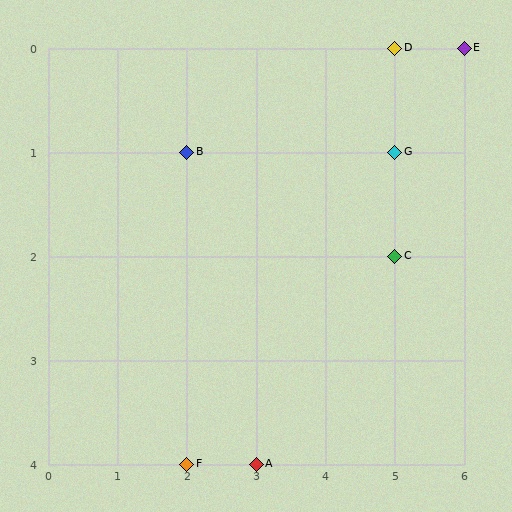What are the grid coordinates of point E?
Point E is at grid coordinates (6, 0).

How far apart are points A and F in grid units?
Points A and F are 1 column apart.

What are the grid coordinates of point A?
Point A is at grid coordinates (3, 4).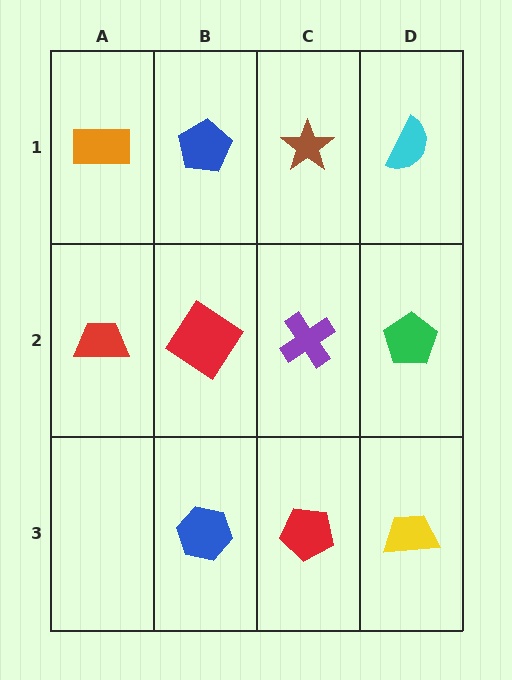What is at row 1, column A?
An orange rectangle.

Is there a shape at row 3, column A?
No, that cell is empty.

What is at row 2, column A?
A red trapezoid.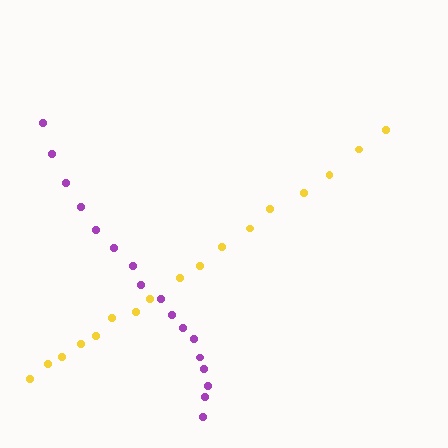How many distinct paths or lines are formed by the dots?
There are 2 distinct paths.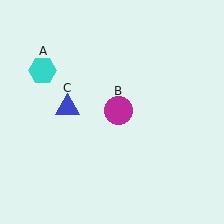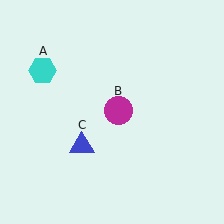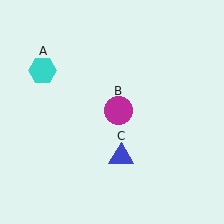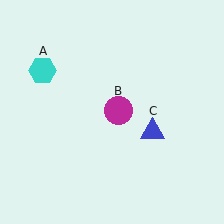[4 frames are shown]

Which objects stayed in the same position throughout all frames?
Cyan hexagon (object A) and magenta circle (object B) remained stationary.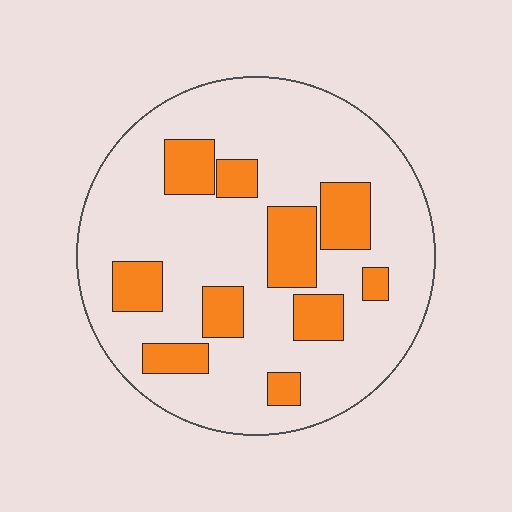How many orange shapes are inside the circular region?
10.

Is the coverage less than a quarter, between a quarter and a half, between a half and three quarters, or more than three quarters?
Less than a quarter.